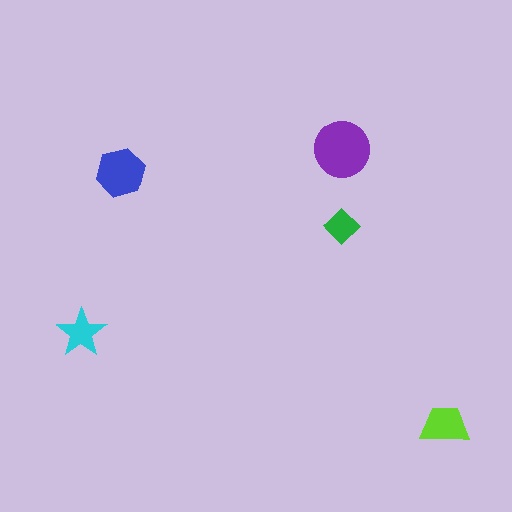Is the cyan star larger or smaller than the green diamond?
Larger.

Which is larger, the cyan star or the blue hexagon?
The blue hexagon.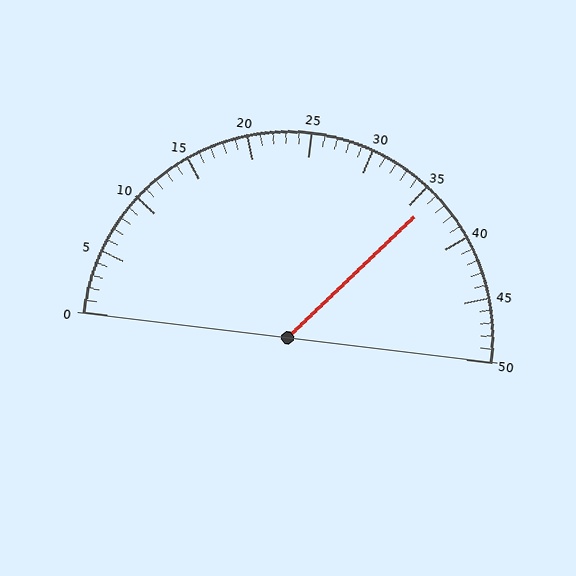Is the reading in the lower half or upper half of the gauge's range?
The reading is in the upper half of the range (0 to 50).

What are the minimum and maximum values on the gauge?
The gauge ranges from 0 to 50.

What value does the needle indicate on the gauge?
The needle indicates approximately 36.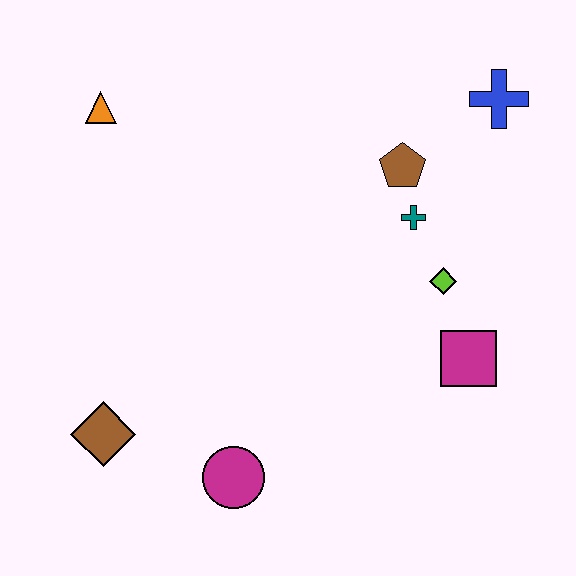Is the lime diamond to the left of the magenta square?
Yes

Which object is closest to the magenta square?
The lime diamond is closest to the magenta square.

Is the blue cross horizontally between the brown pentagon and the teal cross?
No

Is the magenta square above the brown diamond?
Yes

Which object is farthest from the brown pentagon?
The brown diamond is farthest from the brown pentagon.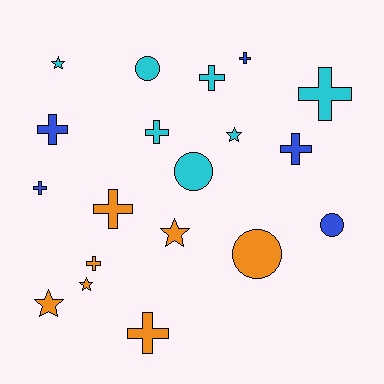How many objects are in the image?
There are 19 objects.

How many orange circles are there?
There is 1 orange circle.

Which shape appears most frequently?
Cross, with 10 objects.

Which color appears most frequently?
Cyan, with 7 objects.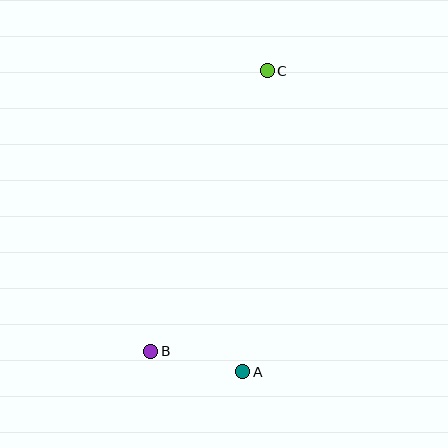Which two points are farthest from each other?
Points B and C are farthest from each other.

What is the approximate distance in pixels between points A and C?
The distance between A and C is approximately 302 pixels.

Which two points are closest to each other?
Points A and B are closest to each other.